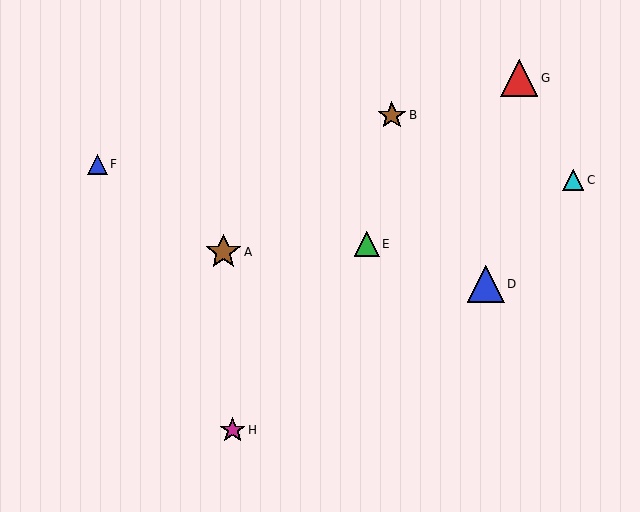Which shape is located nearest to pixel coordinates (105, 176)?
The blue triangle (labeled F) at (97, 164) is nearest to that location.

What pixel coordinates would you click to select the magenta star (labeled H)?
Click at (233, 430) to select the magenta star H.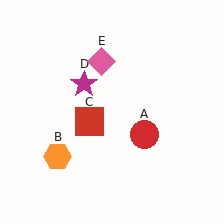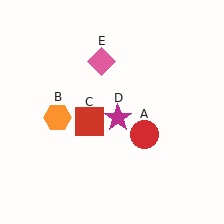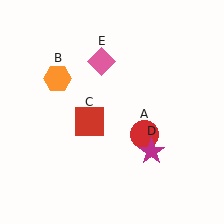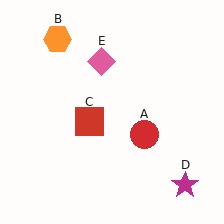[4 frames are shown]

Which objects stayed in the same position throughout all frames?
Red circle (object A) and red square (object C) and pink diamond (object E) remained stationary.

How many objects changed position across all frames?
2 objects changed position: orange hexagon (object B), magenta star (object D).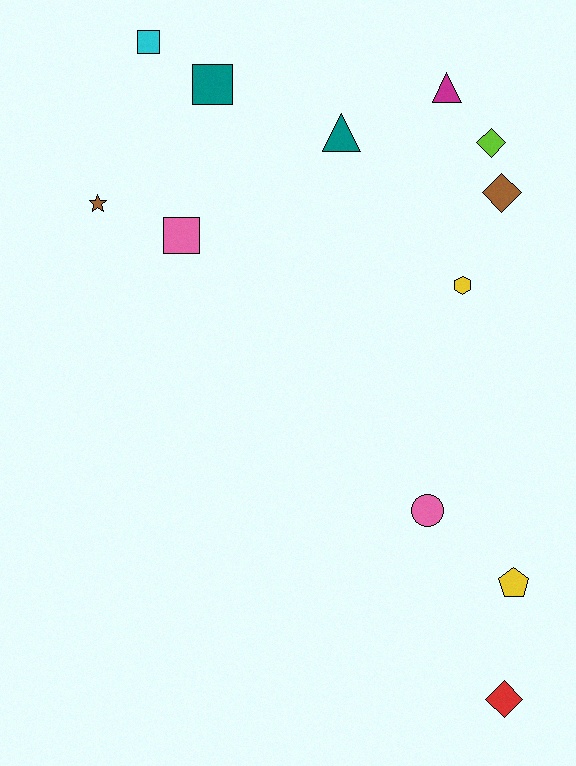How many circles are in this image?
There is 1 circle.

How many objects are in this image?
There are 12 objects.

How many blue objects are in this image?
There are no blue objects.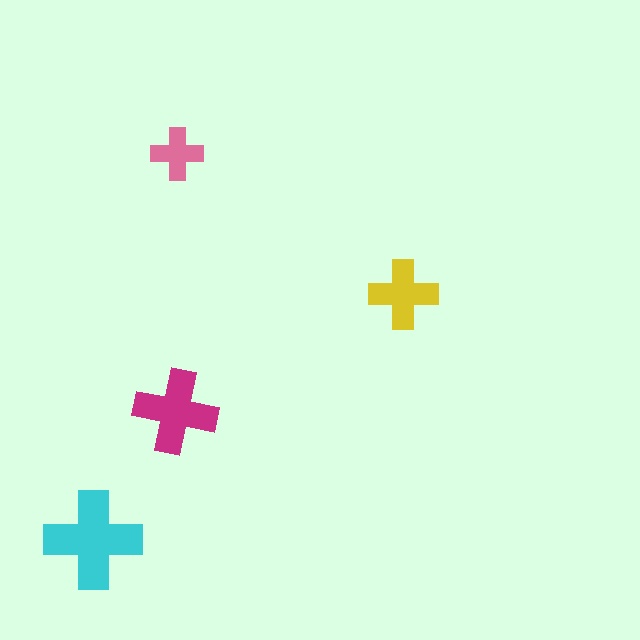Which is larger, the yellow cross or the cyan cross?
The cyan one.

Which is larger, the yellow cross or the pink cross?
The yellow one.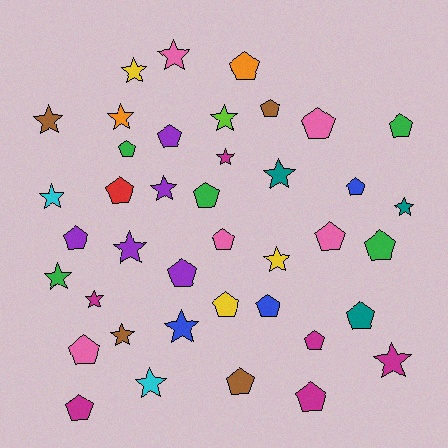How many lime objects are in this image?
There is 1 lime object.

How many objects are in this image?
There are 40 objects.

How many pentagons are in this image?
There are 22 pentagons.